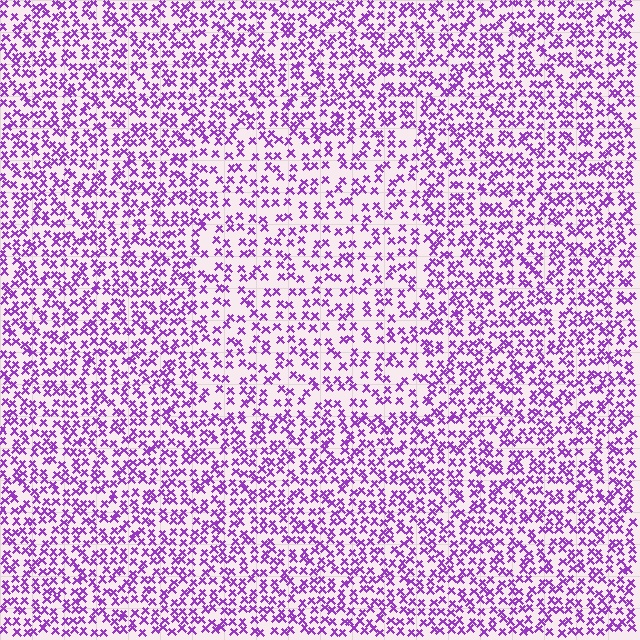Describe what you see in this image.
The image contains small purple elements arranged at two different densities. A rectangle-shaped region is visible where the elements are less densely packed than the surrounding area.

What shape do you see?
I see a rectangle.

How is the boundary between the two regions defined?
The boundary is defined by a change in element density (approximately 1.6x ratio). All elements are the same color, size, and shape.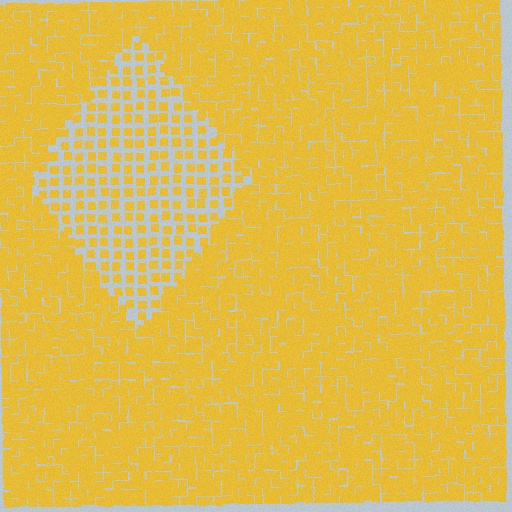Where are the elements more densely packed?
The elements are more densely packed outside the diamond boundary.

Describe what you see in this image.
The image contains small yellow elements arranged at two different densities. A diamond-shaped region is visible where the elements are less densely packed than the surrounding area.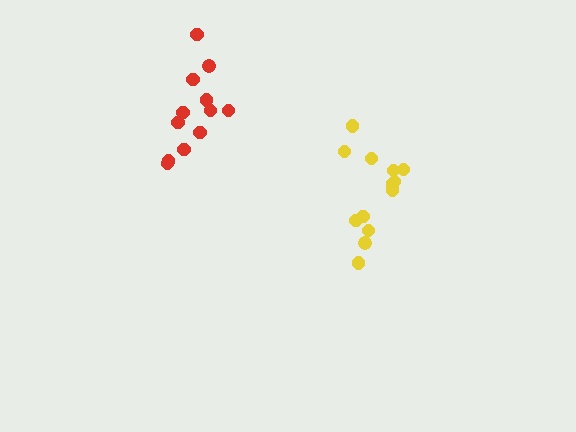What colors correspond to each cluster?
The clusters are colored: yellow, red.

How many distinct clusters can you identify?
There are 2 distinct clusters.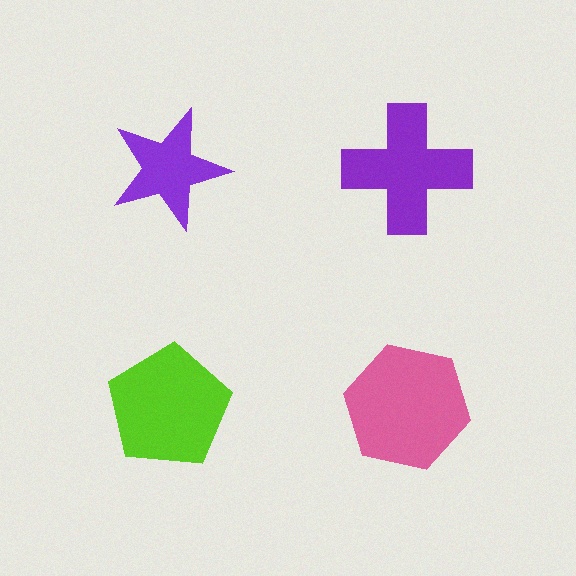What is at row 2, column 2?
A pink hexagon.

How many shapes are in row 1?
2 shapes.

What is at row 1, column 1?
A purple star.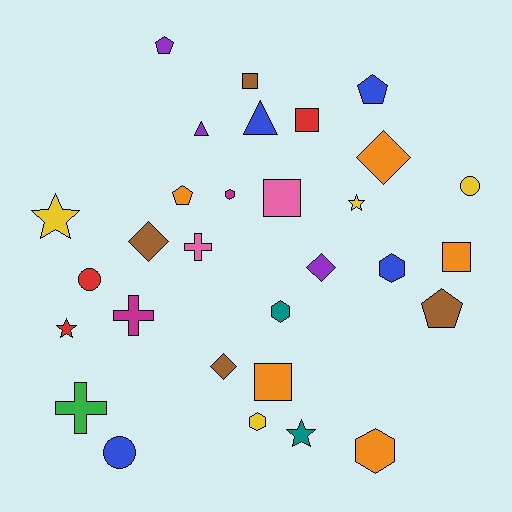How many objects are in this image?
There are 30 objects.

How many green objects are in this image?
There is 1 green object.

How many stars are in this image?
There are 4 stars.